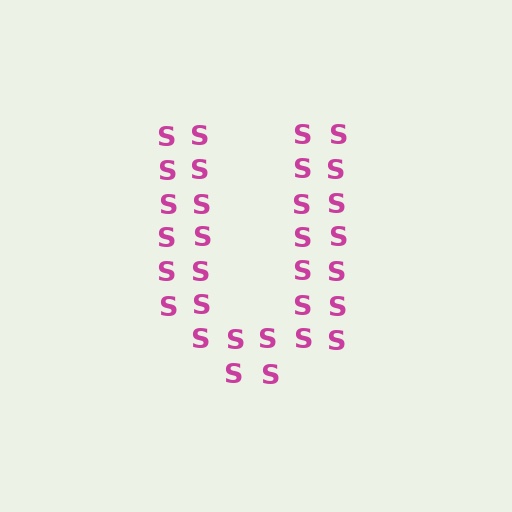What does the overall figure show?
The overall figure shows the letter U.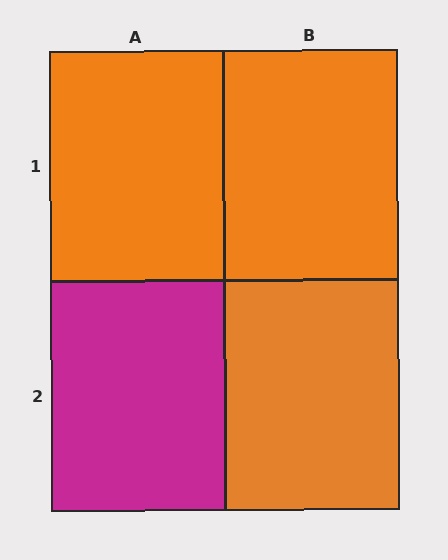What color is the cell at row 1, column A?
Orange.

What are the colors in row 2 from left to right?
Magenta, orange.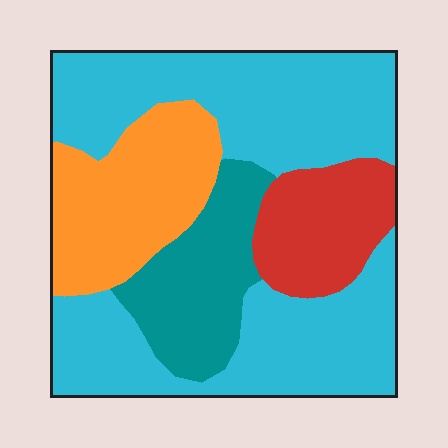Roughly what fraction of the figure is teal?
Teal covers about 15% of the figure.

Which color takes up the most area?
Cyan, at roughly 55%.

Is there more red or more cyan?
Cyan.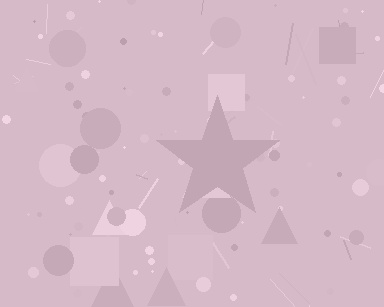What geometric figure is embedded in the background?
A star is embedded in the background.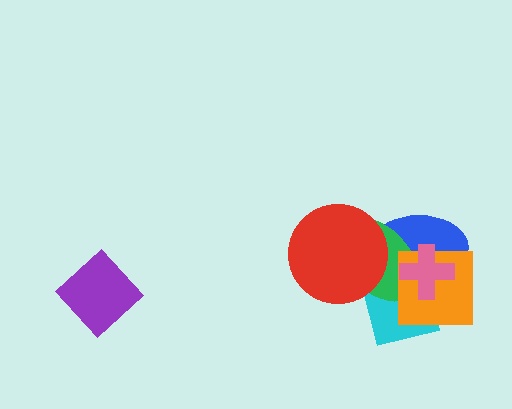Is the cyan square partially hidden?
Yes, it is partially covered by another shape.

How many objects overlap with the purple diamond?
0 objects overlap with the purple diamond.